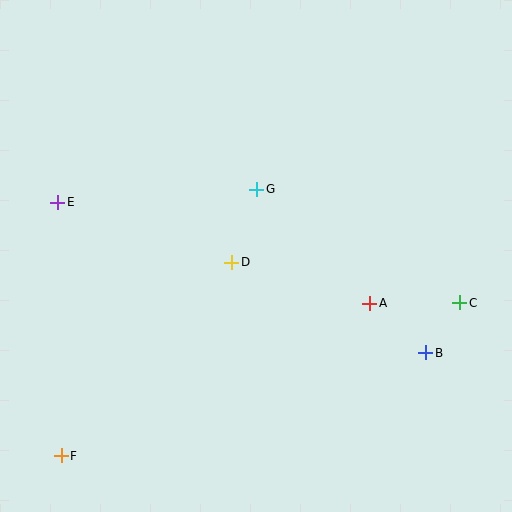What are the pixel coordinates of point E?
Point E is at (58, 202).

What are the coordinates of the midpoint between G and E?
The midpoint between G and E is at (157, 196).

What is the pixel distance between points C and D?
The distance between C and D is 232 pixels.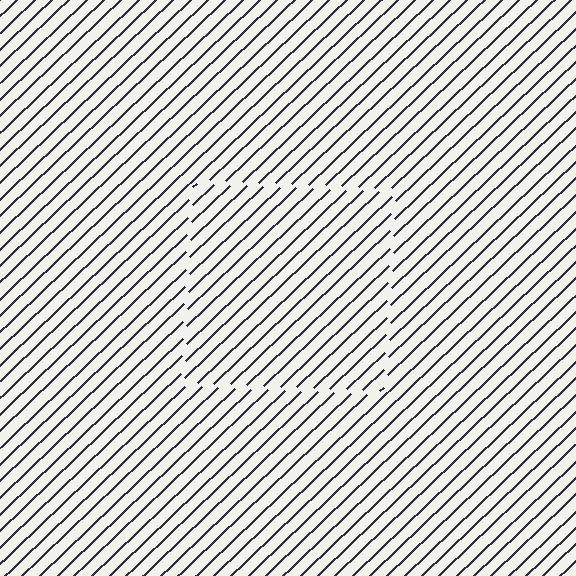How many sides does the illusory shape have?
4 sides — the line-ends trace a square.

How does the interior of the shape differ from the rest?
The interior of the shape contains the same grating, shifted by half a period — the contour is defined by the phase discontinuity where line-ends from the inner and outer gratings abut.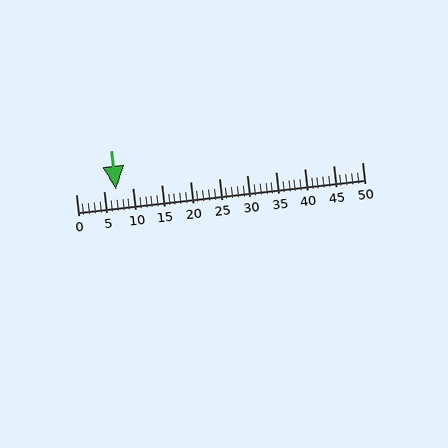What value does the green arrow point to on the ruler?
The green arrow points to approximately 7.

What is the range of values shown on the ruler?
The ruler shows values from 0 to 50.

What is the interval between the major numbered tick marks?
The major tick marks are spaced 5 units apart.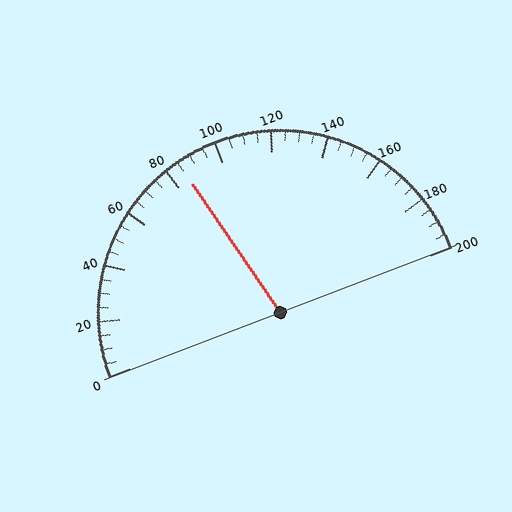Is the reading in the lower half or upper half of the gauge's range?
The reading is in the lower half of the range (0 to 200).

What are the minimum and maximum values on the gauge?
The gauge ranges from 0 to 200.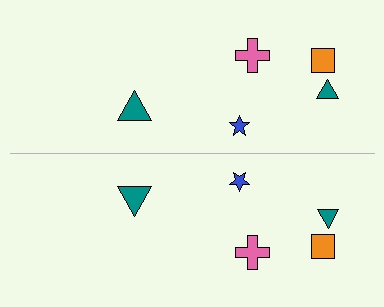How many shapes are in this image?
There are 10 shapes in this image.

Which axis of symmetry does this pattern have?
The pattern has a horizontal axis of symmetry running through the center of the image.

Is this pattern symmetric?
Yes, this pattern has bilateral (reflection) symmetry.